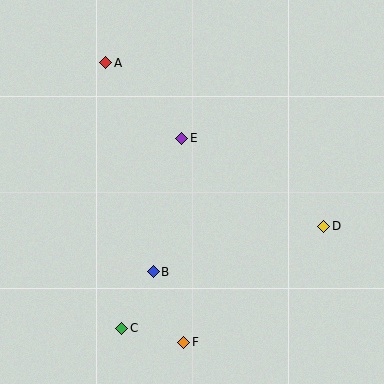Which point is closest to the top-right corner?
Point D is closest to the top-right corner.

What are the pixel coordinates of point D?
Point D is at (324, 226).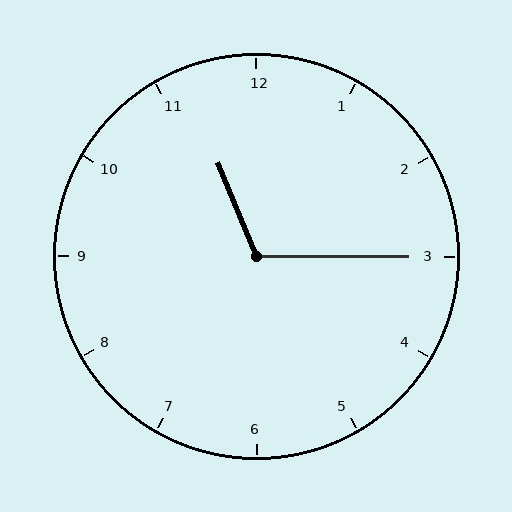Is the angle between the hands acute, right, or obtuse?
It is obtuse.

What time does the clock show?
11:15.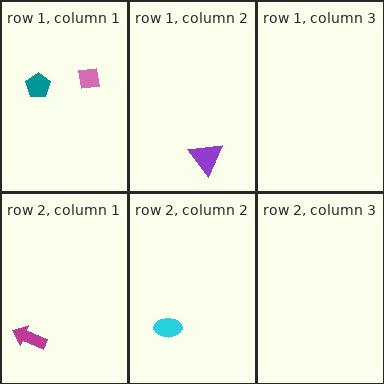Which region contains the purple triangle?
The row 1, column 2 region.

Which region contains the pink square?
The row 1, column 1 region.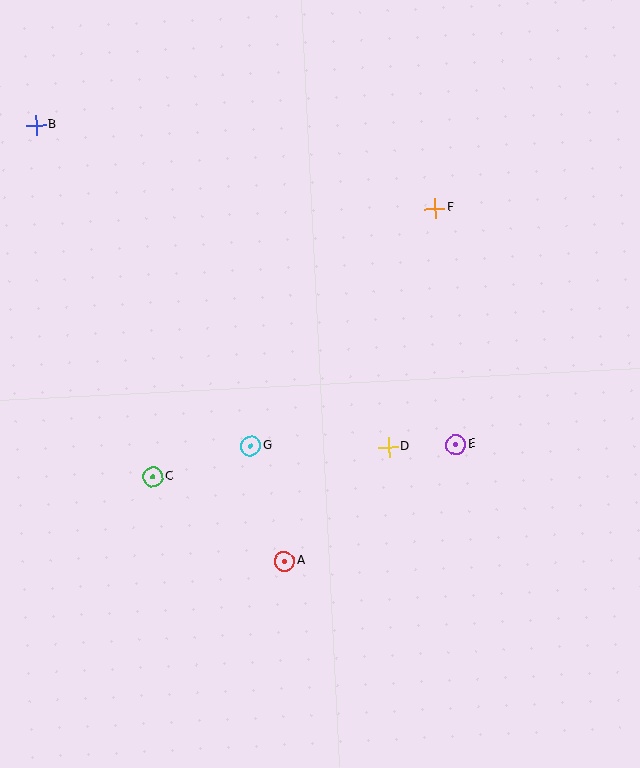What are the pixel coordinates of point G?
Point G is at (251, 446).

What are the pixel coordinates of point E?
Point E is at (456, 444).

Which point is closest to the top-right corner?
Point F is closest to the top-right corner.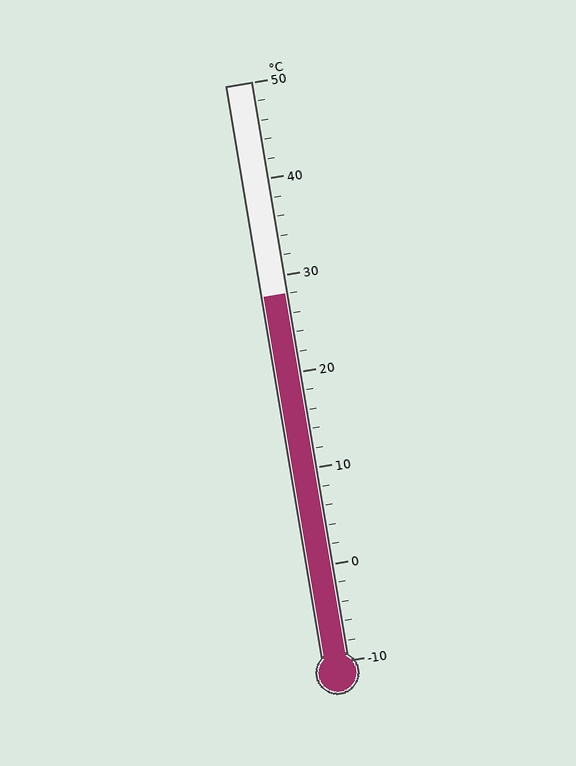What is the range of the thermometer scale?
The thermometer scale ranges from -10°C to 50°C.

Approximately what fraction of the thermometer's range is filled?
The thermometer is filled to approximately 65% of its range.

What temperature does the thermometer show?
The thermometer shows approximately 28°C.